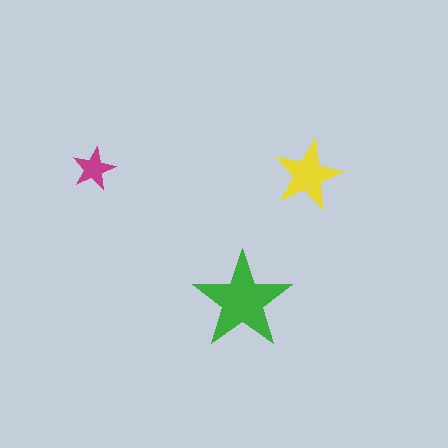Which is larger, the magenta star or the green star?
The green one.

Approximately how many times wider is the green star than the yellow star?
About 1.5 times wider.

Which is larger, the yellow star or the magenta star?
The yellow one.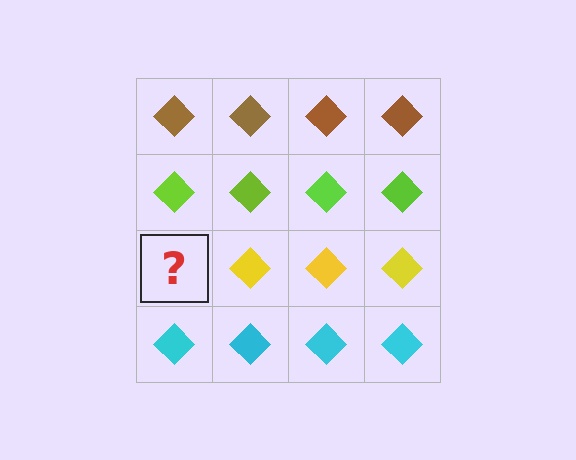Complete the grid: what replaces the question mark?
The question mark should be replaced with a yellow diamond.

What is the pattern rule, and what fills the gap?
The rule is that each row has a consistent color. The gap should be filled with a yellow diamond.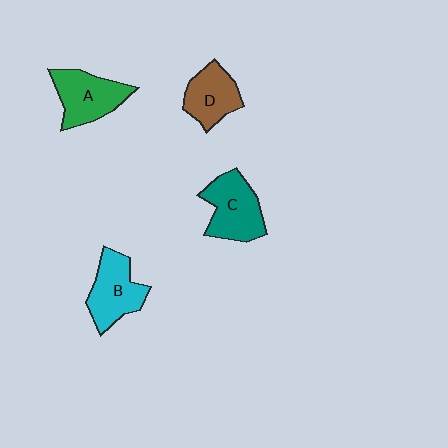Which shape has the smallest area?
Shape D (brown).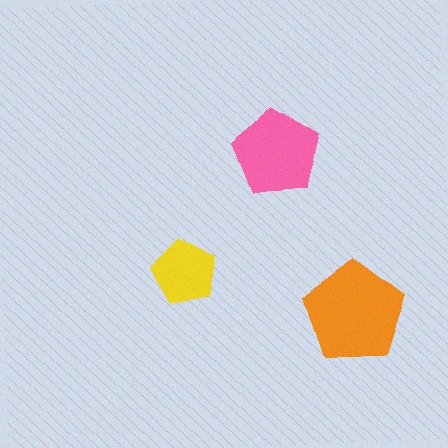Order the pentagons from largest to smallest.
the orange one, the pink one, the yellow one.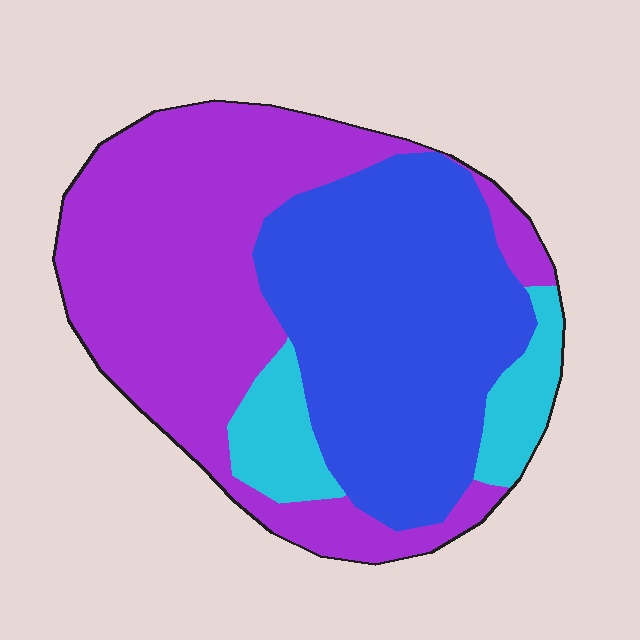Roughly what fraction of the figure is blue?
Blue takes up about two fifths (2/5) of the figure.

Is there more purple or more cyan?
Purple.